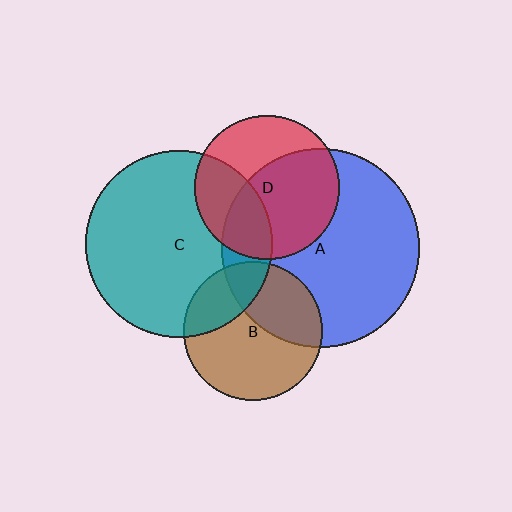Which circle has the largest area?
Circle A (blue).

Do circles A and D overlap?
Yes.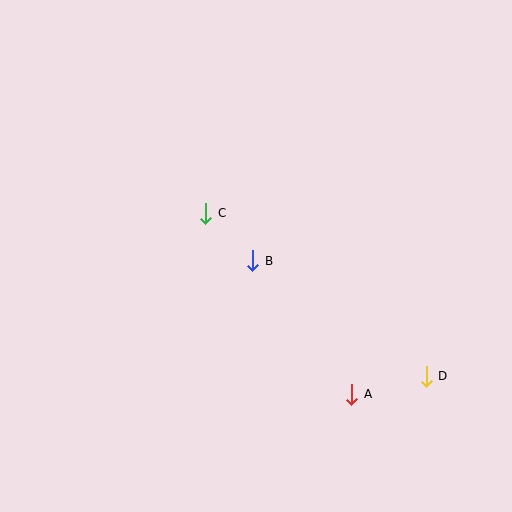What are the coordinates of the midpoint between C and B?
The midpoint between C and B is at (229, 237).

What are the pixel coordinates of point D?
Point D is at (426, 376).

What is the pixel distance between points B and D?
The distance between B and D is 209 pixels.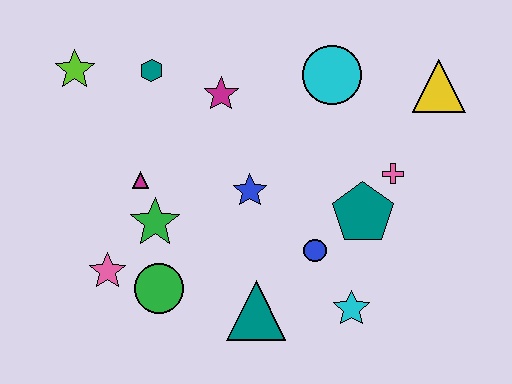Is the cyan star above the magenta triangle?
No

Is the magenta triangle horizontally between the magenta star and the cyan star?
No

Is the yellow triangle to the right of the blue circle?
Yes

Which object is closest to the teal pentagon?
The pink cross is closest to the teal pentagon.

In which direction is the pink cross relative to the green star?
The pink cross is to the right of the green star.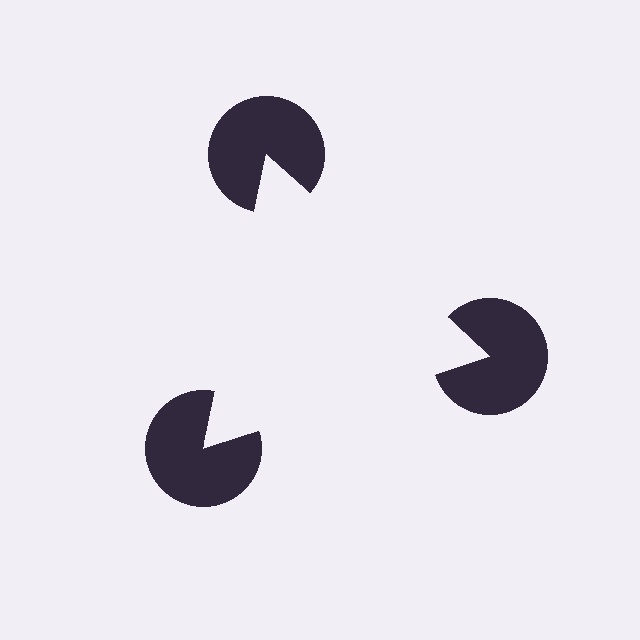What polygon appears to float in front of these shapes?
An illusory triangle — its edges are inferred from the aligned wedge cuts in the pac-man discs, not physically drawn.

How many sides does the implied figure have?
3 sides.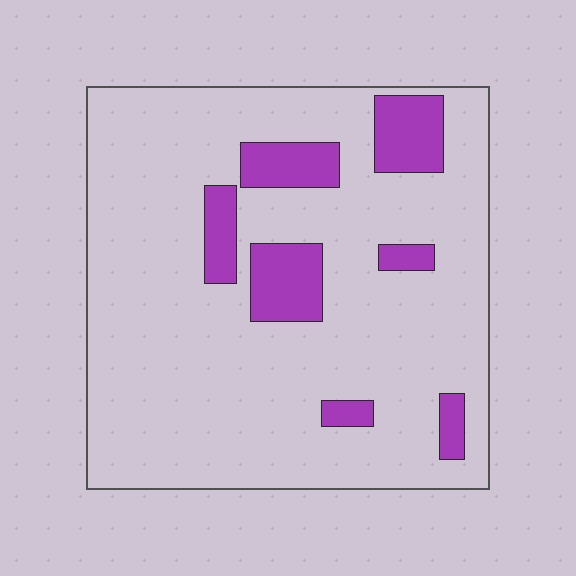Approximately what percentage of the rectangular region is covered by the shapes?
Approximately 15%.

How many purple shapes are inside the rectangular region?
7.